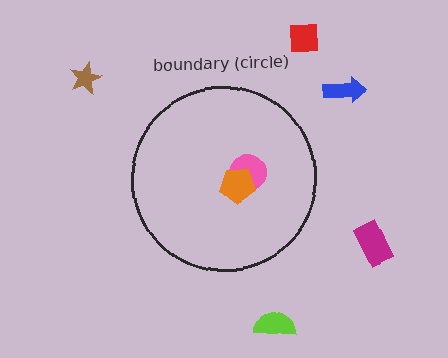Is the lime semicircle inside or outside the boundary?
Outside.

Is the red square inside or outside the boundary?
Outside.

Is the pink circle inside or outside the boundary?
Inside.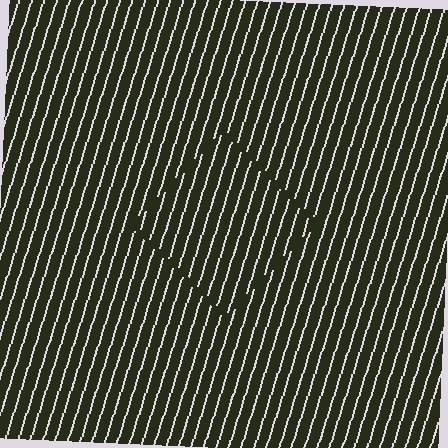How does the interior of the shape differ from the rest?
The interior of the shape contains the same grating, shifted by half a period — the contour is defined by the phase discontinuity where line-ends from the inner and outer gratings abut.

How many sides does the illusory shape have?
4 sides — the line-ends trace a square.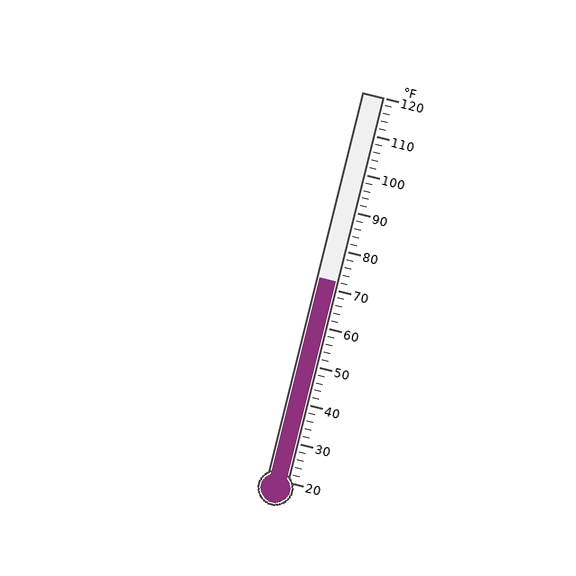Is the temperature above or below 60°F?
The temperature is above 60°F.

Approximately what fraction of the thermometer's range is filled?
The thermometer is filled to approximately 50% of its range.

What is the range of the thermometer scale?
The thermometer scale ranges from 20°F to 120°F.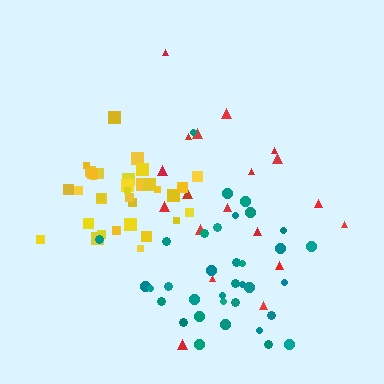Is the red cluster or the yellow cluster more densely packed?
Yellow.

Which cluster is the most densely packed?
Yellow.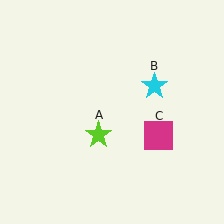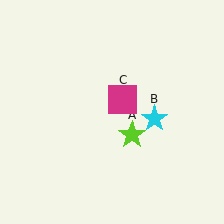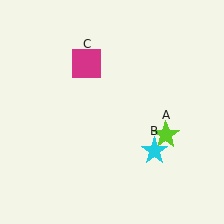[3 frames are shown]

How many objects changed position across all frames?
3 objects changed position: lime star (object A), cyan star (object B), magenta square (object C).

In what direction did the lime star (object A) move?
The lime star (object A) moved right.